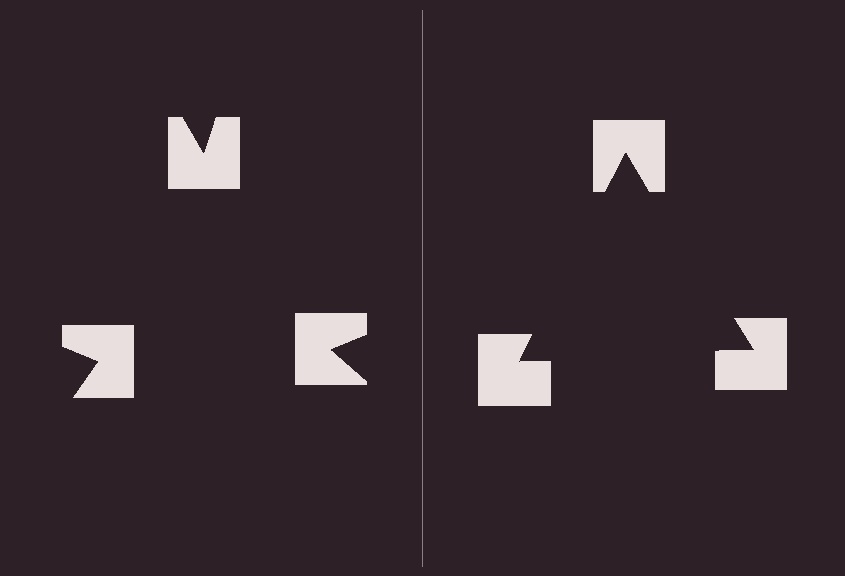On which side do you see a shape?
An illusory triangle appears on the right side. On the left side the wedge cuts are rotated, so no coherent shape forms.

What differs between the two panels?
The notched squares are positioned identically on both sides; only the wedge orientations differ. On the right they align to a triangle; on the left they are misaligned.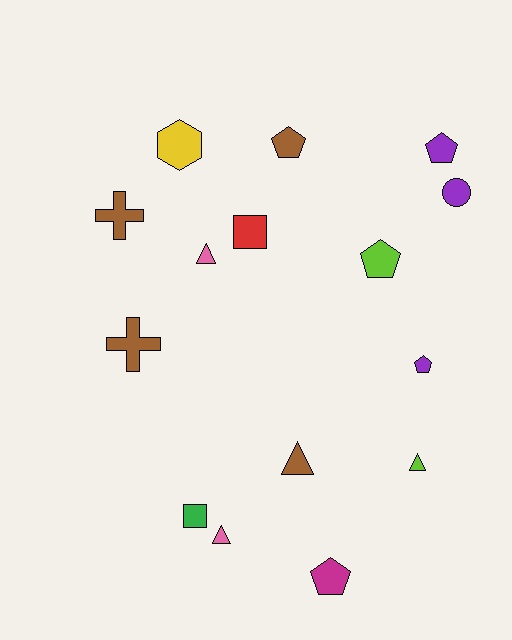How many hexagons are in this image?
There is 1 hexagon.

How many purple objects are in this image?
There are 3 purple objects.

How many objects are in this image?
There are 15 objects.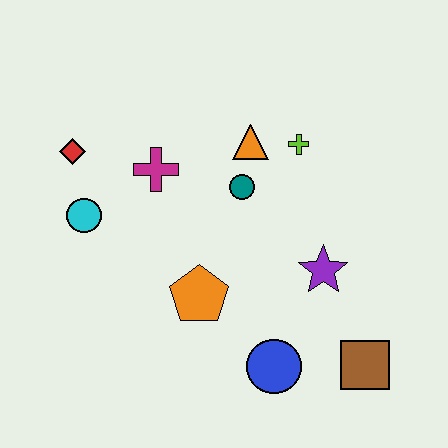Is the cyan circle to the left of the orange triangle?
Yes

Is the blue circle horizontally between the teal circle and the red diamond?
No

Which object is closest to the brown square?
The blue circle is closest to the brown square.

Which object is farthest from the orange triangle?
The brown square is farthest from the orange triangle.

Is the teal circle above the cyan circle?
Yes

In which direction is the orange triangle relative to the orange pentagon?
The orange triangle is above the orange pentagon.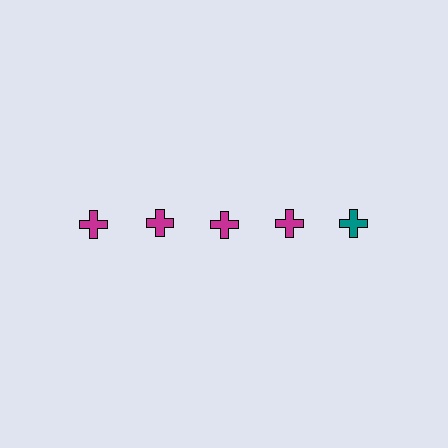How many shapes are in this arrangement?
There are 5 shapes arranged in a grid pattern.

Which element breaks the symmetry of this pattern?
The teal cross in the top row, rightmost column breaks the symmetry. All other shapes are magenta crosses.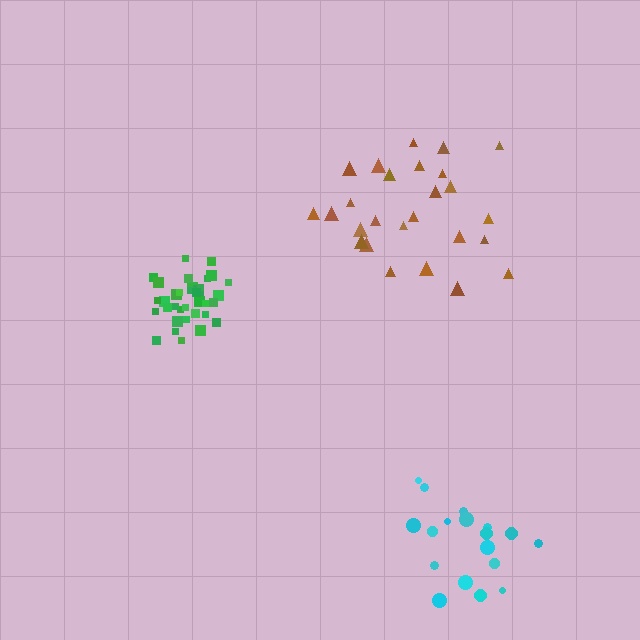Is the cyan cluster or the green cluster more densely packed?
Green.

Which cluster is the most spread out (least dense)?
Brown.